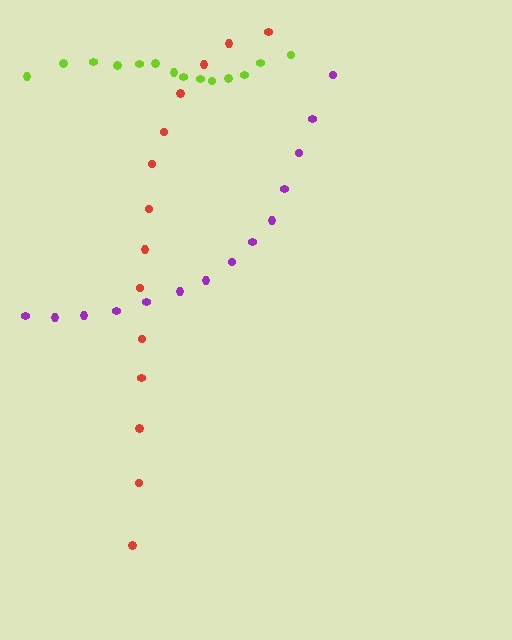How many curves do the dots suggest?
There are 3 distinct paths.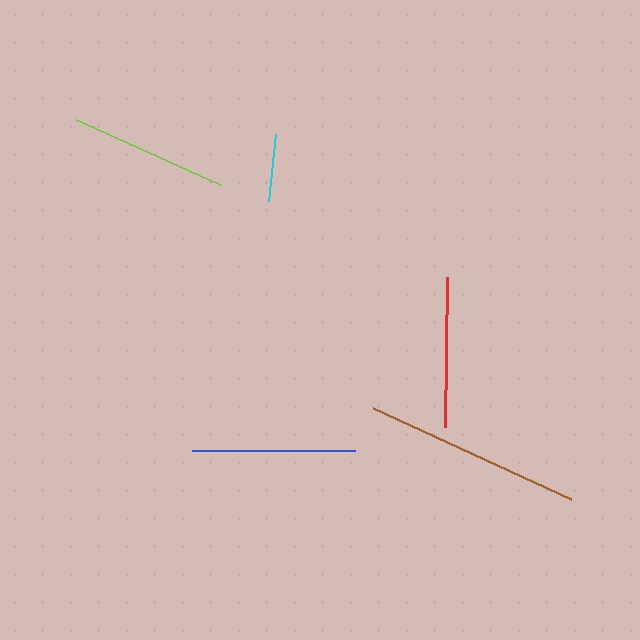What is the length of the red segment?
The red segment is approximately 150 pixels long.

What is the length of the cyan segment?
The cyan segment is approximately 68 pixels long.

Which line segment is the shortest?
The cyan line is the shortest at approximately 68 pixels.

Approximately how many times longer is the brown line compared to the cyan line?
The brown line is approximately 3.2 times the length of the cyan line.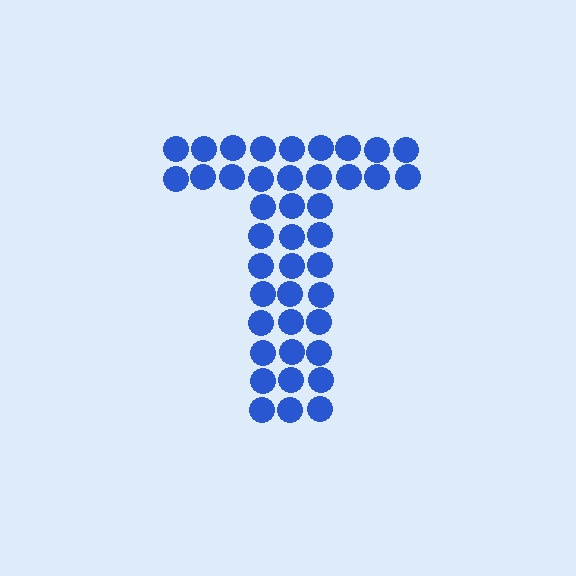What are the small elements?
The small elements are circles.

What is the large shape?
The large shape is the letter T.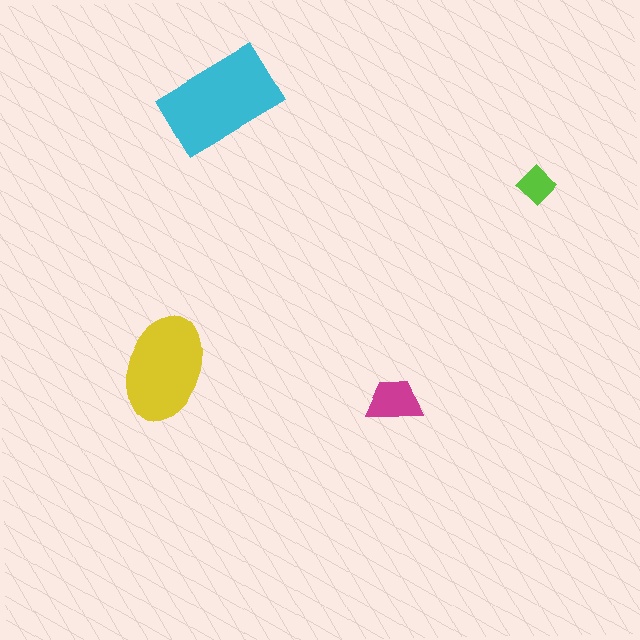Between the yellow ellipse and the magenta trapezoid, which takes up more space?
The yellow ellipse.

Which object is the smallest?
The lime diamond.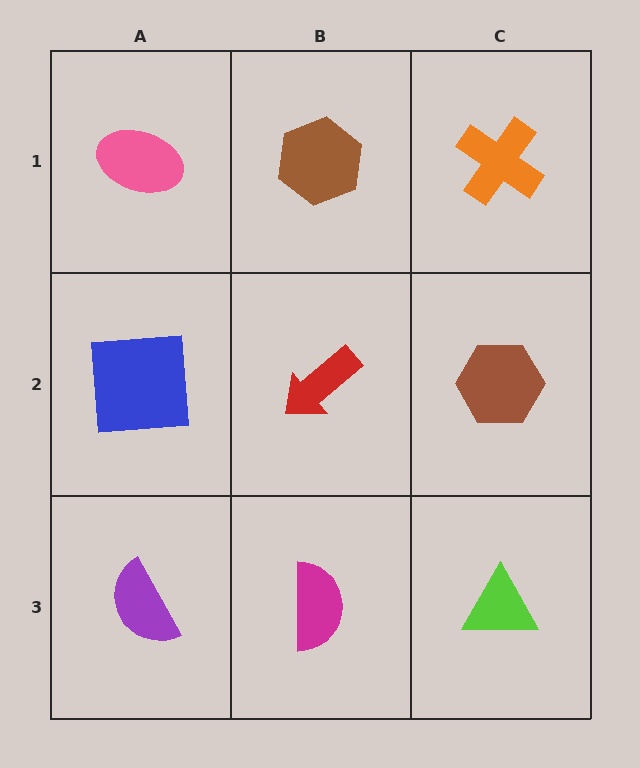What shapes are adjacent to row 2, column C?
An orange cross (row 1, column C), a lime triangle (row 3, column C), a red arrow (row 2, column B).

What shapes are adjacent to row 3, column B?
A red arrow (row 2, column B), a purple semicircle (row 3, column A), a lime triangle (row 3, column C).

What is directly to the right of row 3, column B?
A lime triangle.